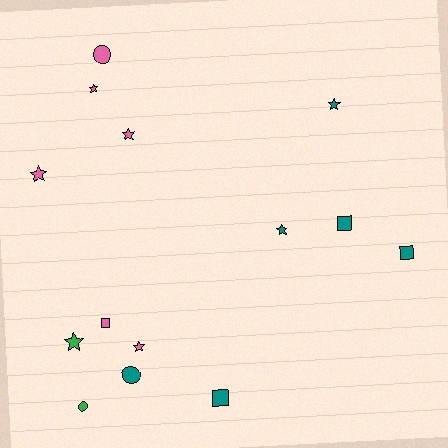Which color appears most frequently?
Pink, with 6 objects.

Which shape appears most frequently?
Star, with 7 objects.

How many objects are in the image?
There are 14 objects.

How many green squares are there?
There are no green squares.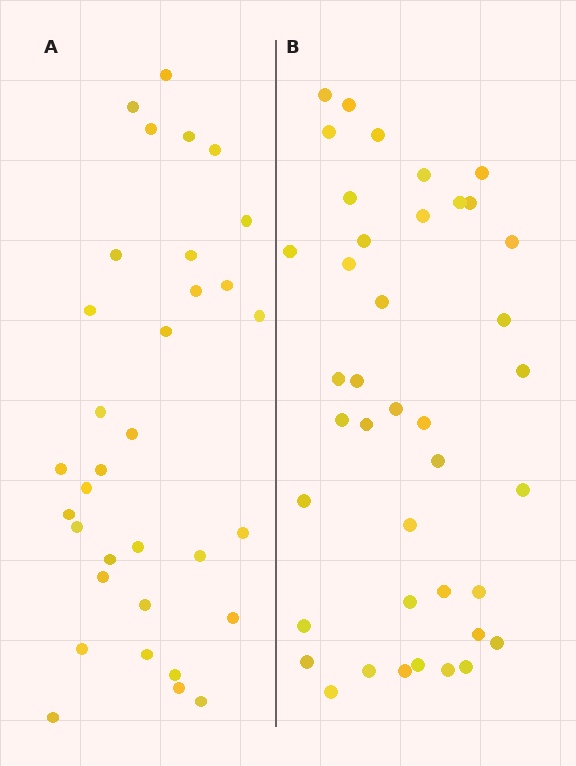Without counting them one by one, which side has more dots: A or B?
Region B (the right region) has more dots.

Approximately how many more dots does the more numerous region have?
Region B has roughly 8 or so more dots than region A.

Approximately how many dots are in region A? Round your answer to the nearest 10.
About 30 dots. (The exact count is 33, which rounds to 30.)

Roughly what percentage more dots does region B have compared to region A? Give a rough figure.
About 20% more.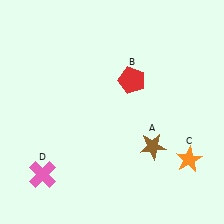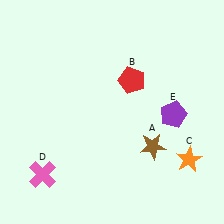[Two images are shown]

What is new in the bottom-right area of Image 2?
A purple pentagon (E) was added in the bottom-right area of Image 2.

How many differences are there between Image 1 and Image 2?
There is 1 difference between the two images.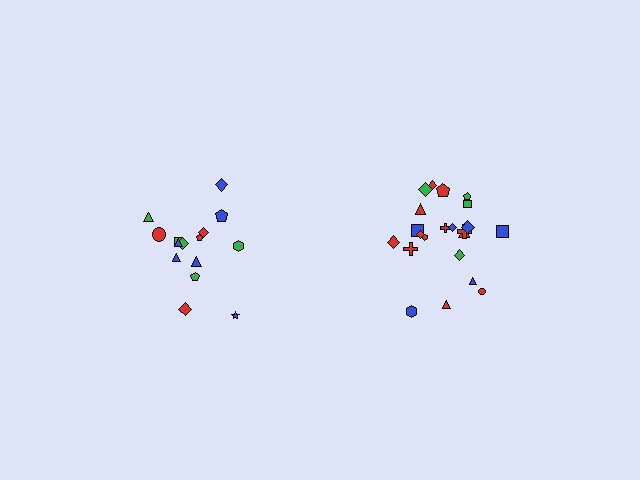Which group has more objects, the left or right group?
The right group.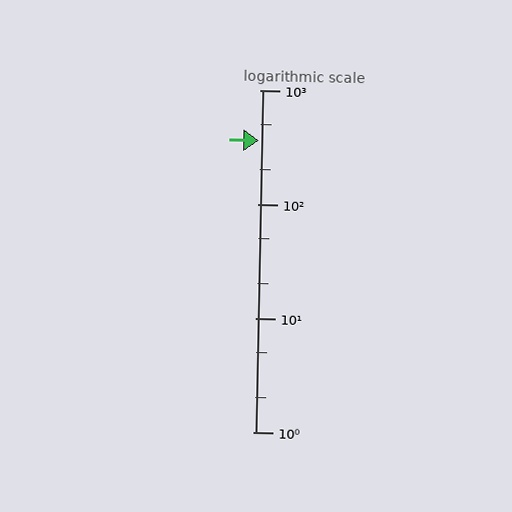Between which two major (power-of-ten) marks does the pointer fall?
The pointer is between 100 and 1000.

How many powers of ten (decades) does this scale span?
The scale spans 3 decades, from 1 to 1000.